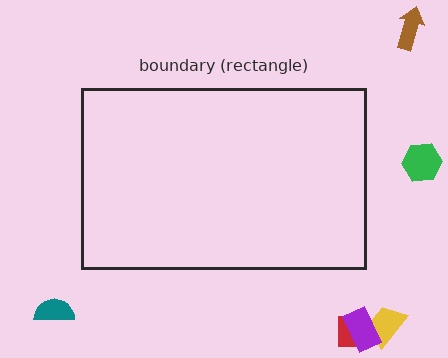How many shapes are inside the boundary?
0 inside, 6 outside.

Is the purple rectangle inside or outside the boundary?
Outside.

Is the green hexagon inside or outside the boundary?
Outside.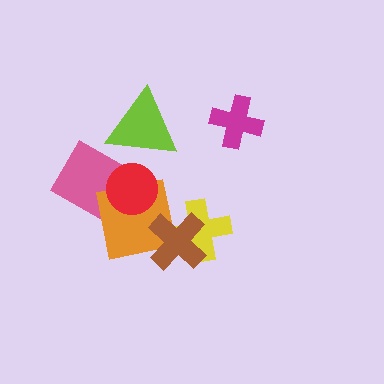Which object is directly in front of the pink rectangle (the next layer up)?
The orange square is directly in front of the pink rectangle.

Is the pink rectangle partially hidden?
Yes, it is partially covered by another shape.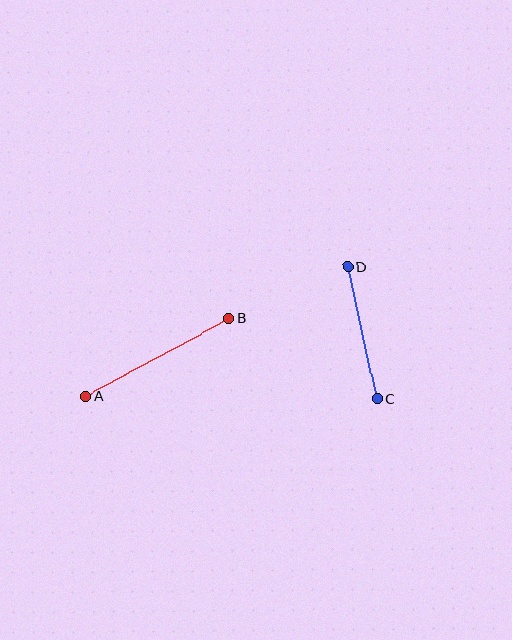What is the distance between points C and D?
The distance is approximately 135 pixels.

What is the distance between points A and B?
The distance is approximately 163 pixels.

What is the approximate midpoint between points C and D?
The midpoint is at approximately (362, 333) pixels.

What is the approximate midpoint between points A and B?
The midpoint is at approximately (157, 357) pixels.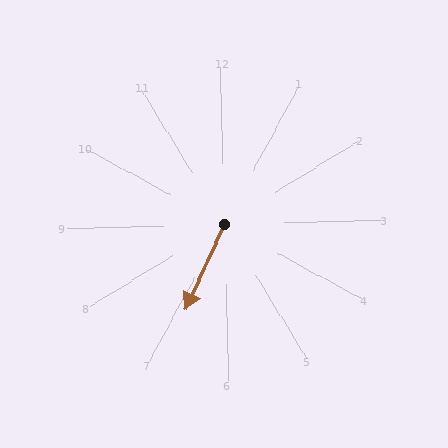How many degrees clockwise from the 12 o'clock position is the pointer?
Approximately 206 degrees.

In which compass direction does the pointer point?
Southwest.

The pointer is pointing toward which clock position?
Roughly 7 o'clock.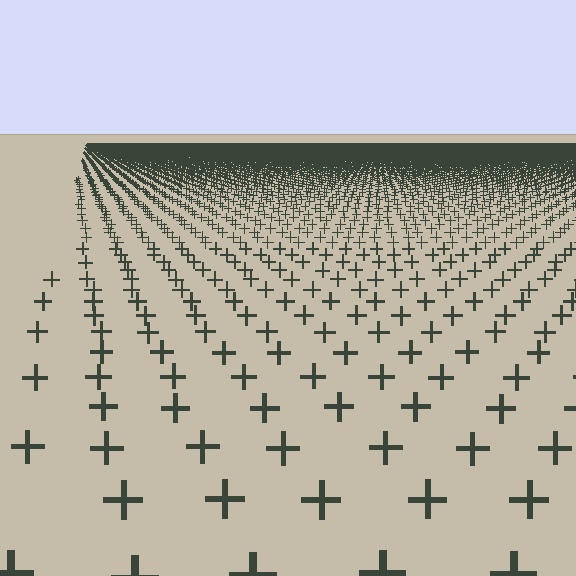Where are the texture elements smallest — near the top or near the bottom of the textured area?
Near the top.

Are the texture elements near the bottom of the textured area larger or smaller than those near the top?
Larger. Near the bottom, elements are closer to the viewer and appear at a bigger on-screen size.